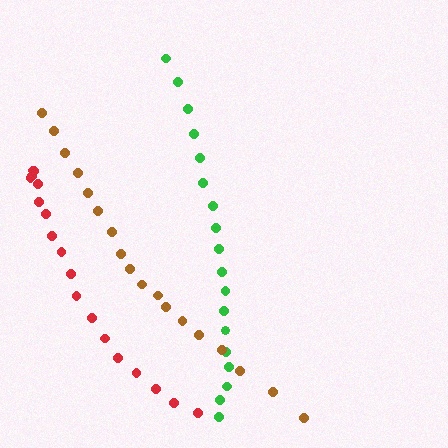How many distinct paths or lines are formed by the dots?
There are 3 distinct paths.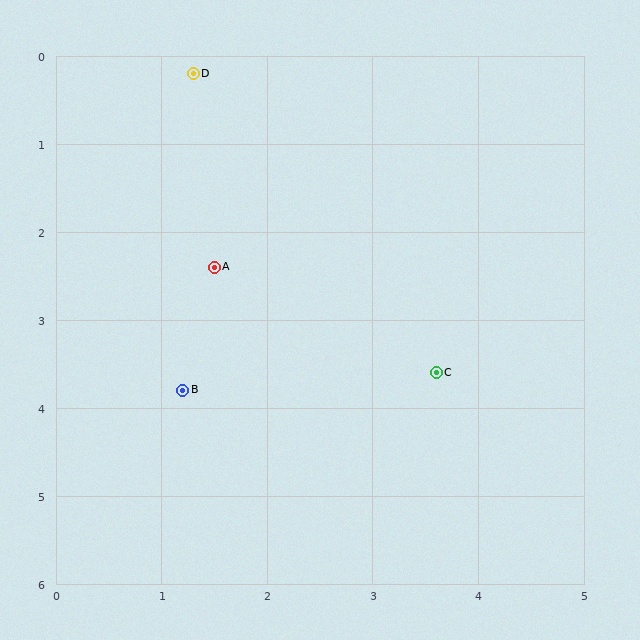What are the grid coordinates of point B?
Point B is at approximately (1.2, 3.8).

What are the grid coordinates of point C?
Point C is at approximately (3.6, 3.6).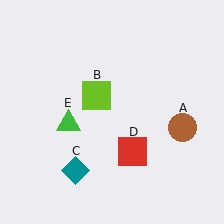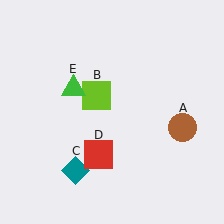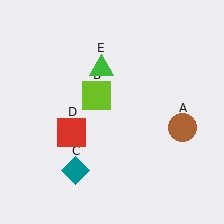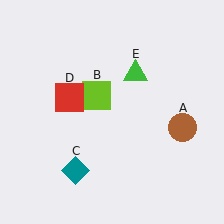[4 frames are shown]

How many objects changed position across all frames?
2 objects changed position: red square (object D), green triangle (object E).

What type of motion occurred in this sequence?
The red square (object D), green triangle (object E) rotated clockwise around the center of the scene.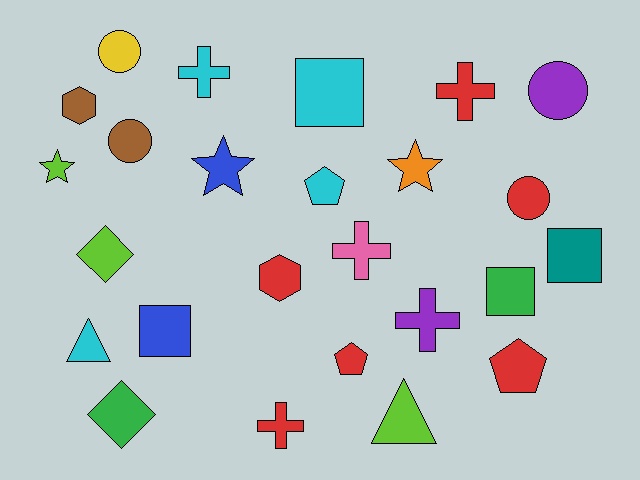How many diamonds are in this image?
There are 2 diamonds.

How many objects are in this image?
There are 25 objects.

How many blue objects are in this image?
There are 2 blue objects.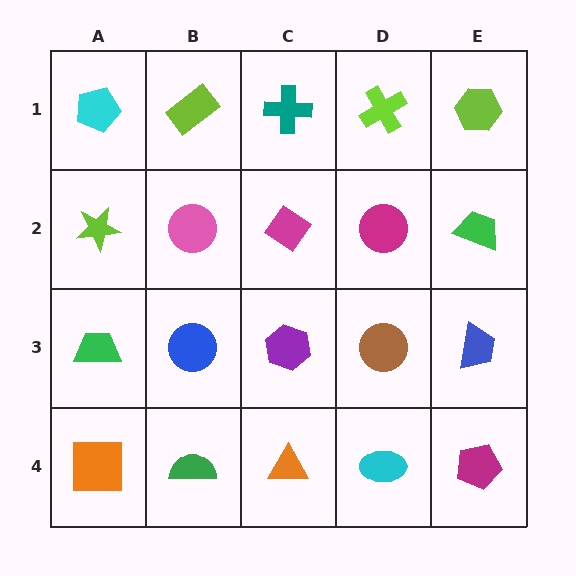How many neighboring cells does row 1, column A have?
2.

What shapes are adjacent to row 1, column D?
A magenta circle (row 2, column D), a teal cross (row 1, column C), a lime hexagon (row 1, column E).